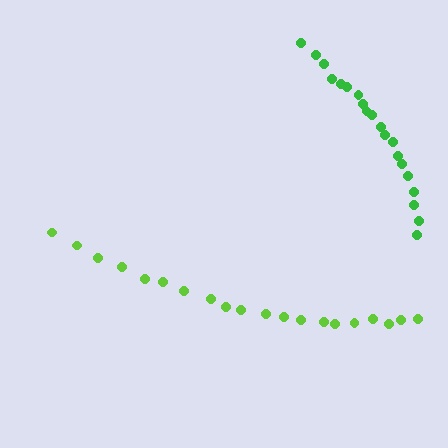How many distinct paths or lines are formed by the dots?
There are 2 distinct paths.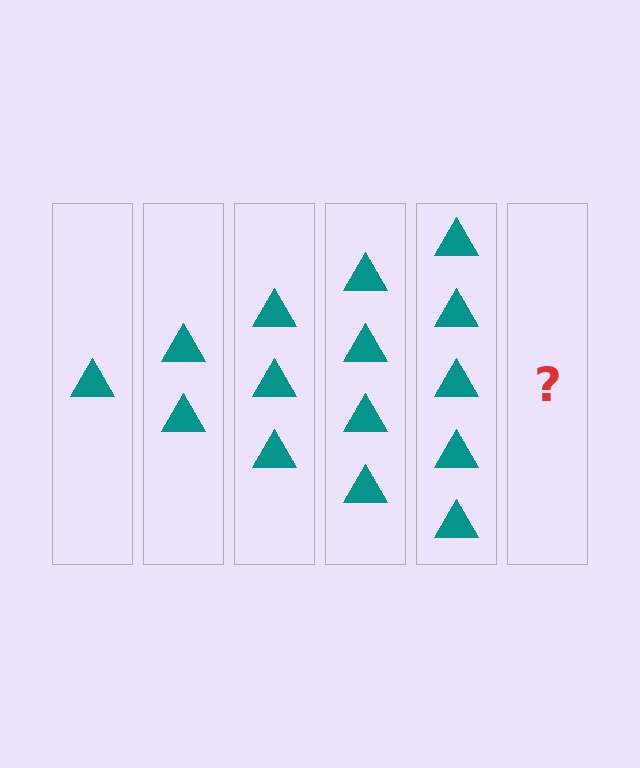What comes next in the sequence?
The next element should be 6 triangles.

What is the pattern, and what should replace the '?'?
The pattern is that each step adds one more triangle. The '?' should be 6 triangles.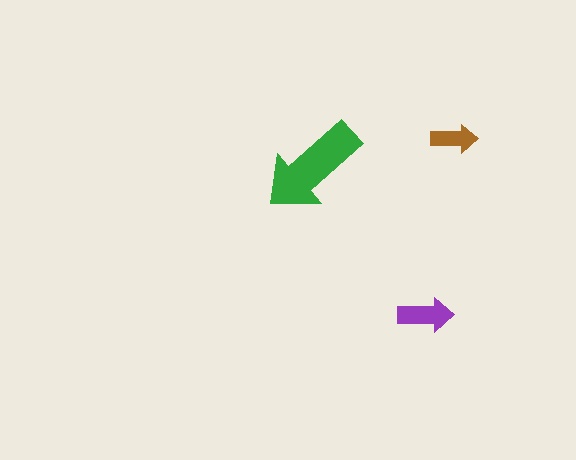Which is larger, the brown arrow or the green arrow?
The green one.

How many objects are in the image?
There are 3 objects in the image.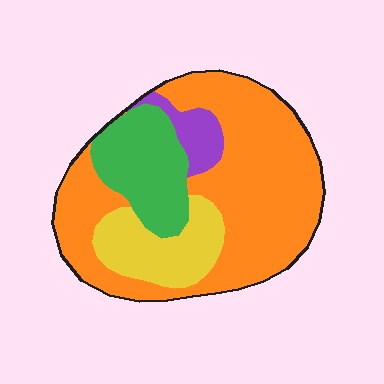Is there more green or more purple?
Green.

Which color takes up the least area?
Purple, at roughly 5%.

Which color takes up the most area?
Orange, at roughly 60%.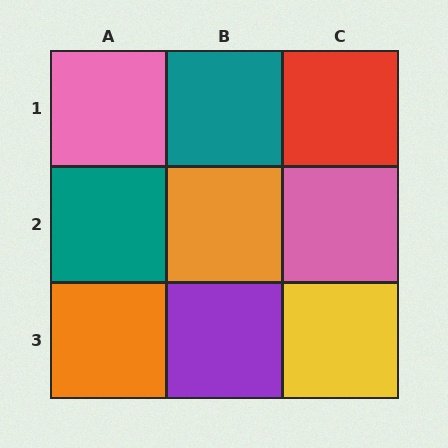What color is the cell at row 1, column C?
Red.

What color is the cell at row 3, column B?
Purple.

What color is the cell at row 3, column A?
Orange.